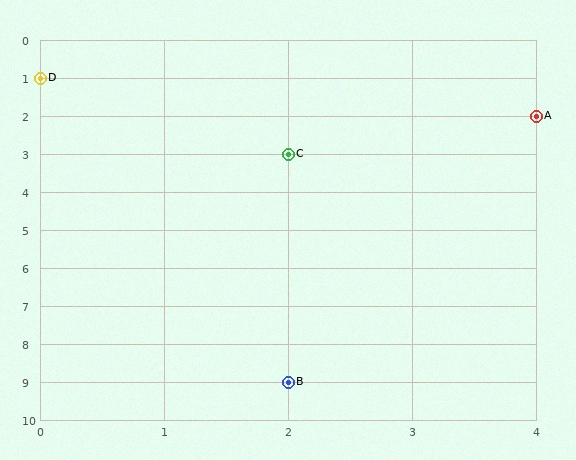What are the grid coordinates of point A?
Point A is at grid coordinates (4, 2).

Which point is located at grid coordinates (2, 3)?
Point C is at (2, 3).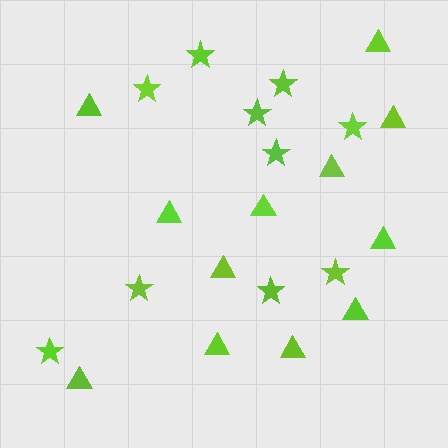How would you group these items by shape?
There are 2 groups: one group of triangles (12) and one group of stars (10).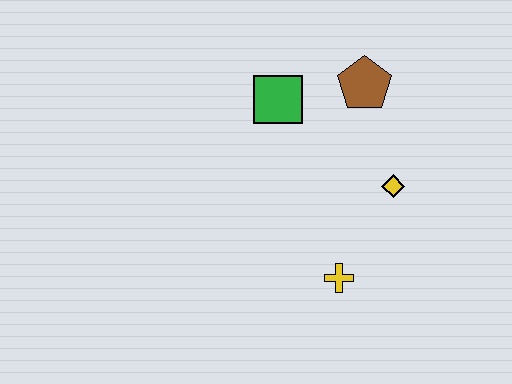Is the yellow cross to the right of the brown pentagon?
No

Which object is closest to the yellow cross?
The yellow diamond is closest to the yellow cross.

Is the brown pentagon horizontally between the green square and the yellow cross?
No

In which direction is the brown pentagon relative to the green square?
The brown pentagon is to the right of the green square.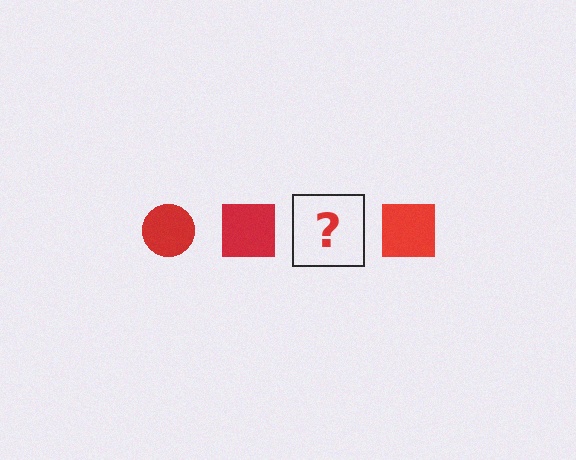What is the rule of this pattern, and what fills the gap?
The rule is that the pattern cycles through circle, square shapes in red. The gap should be filled with a red circle.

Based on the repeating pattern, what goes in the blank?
The blank should be a red circle.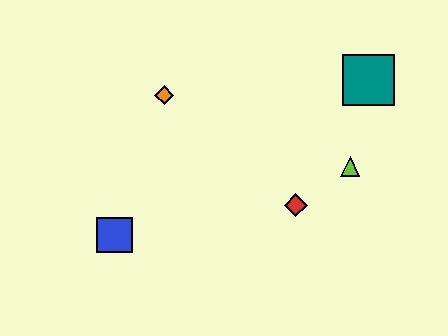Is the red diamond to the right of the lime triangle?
No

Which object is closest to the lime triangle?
The red diamond is closest to the lime triangle.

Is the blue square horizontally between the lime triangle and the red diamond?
No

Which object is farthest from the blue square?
The teal square is farthest from the blue square.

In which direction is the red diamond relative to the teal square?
The red diamond is below the teal square.